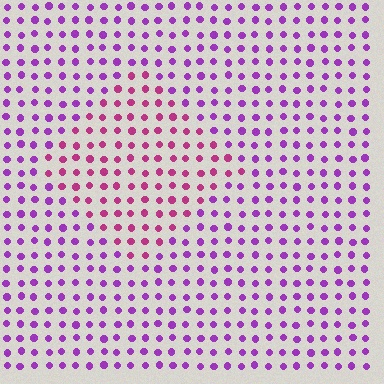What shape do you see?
I see a diamond.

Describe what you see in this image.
The image is filled with small purple elements in a uniform arrangement. A diamond-shaped region is visible where the elements are tinted to a slightly different hue, forming a subtle color boundary.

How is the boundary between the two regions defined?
The boundary is defined purely by a slight shift in hue (about 38 degrees). Spacing, size, and orientation are identical on both sides.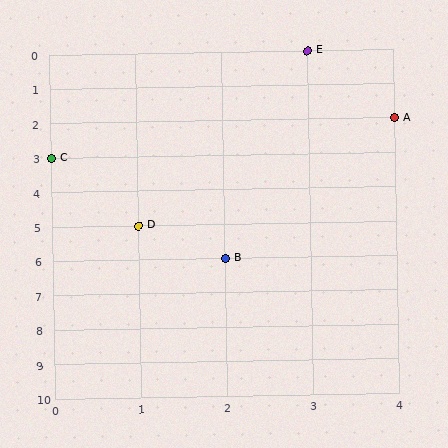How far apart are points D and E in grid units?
Points D and E are 2 columns and 5 rows apart (about 5.4 grid units diagonally).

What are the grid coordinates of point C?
Point C is at grid coordinates (0, 3).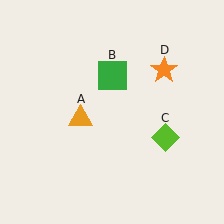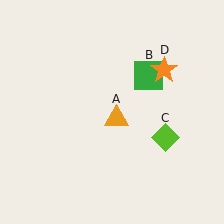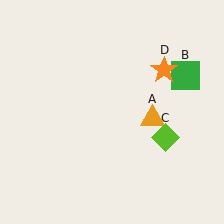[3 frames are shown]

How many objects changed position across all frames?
2 objects changed position: orange triangle (object A), green square (object B).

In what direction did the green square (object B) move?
The green square (object B) moved right.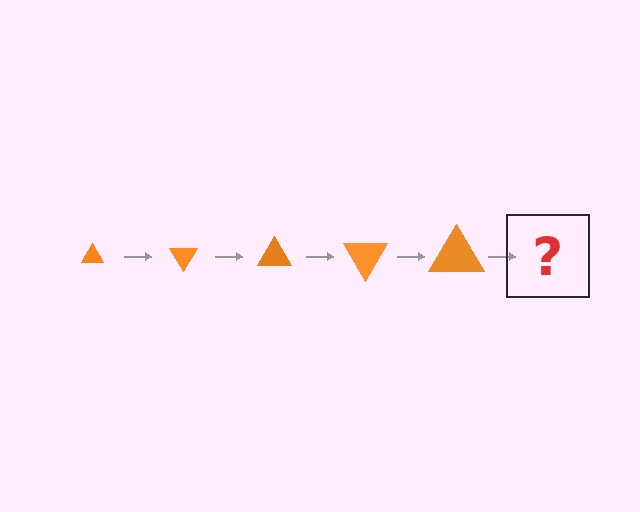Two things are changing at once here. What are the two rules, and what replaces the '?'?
The two rules are that the triangle grows larger each step and it rotates 60 degrees each step. The '?' should be a triangle, larger than the previous one and rotated 300 degrees from the start.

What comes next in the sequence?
The next element should be a triangle, larger than the previous one and rotated 300 degrees from the start.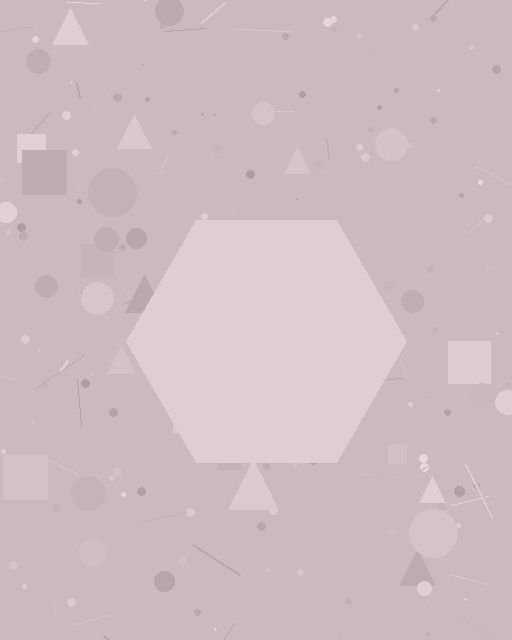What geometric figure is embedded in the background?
A hexagon is embedded in the background.